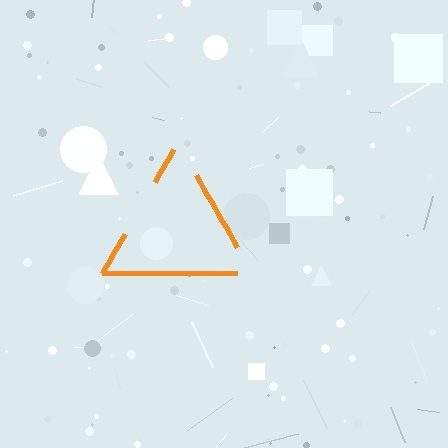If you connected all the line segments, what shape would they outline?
They would outline a triangle.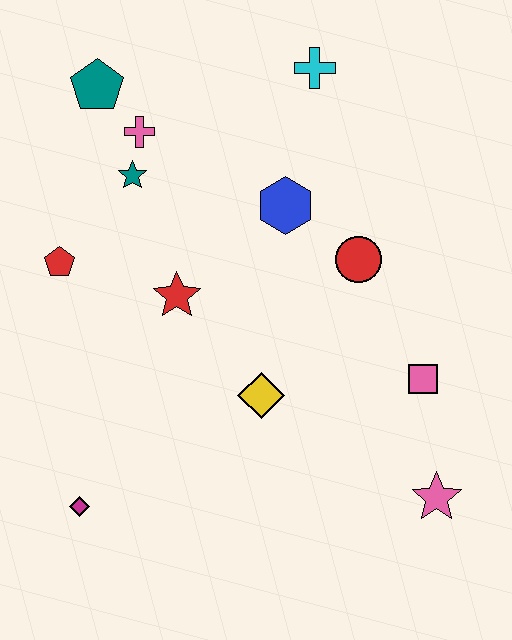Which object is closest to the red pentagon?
The teal star is closest to the red pentagon.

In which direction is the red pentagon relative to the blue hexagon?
The red pentagon is to the left of the blue hexagon.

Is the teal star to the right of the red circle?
No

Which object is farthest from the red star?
The pink star is farthest from the red star.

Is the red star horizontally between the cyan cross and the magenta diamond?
Yes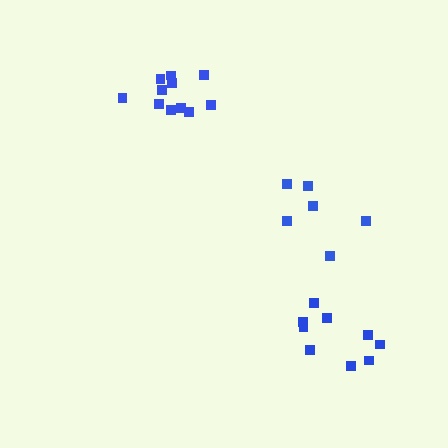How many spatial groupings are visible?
There are 3 spatial groupings.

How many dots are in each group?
Group 1: 9 dots, Group 2: 11 dots, Group 3: 6 dots (26 total).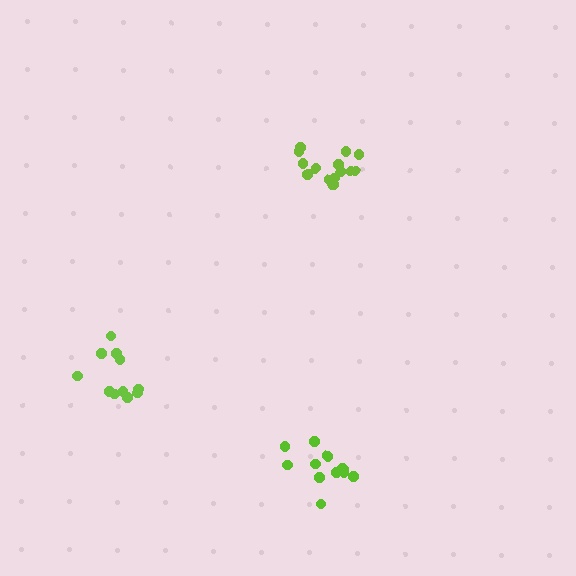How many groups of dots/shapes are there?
There are 3 groups.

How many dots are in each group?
Group 1: 12 dots, Group 2: 11 dots, Group 3: 15 dots (38 total).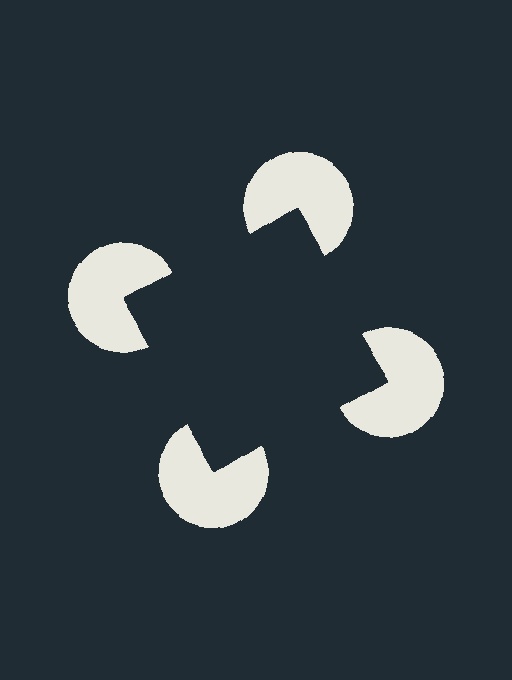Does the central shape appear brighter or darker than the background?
It typically appears slightly darker than the background, even though no actual brightness change is drawn.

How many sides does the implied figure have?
4 sides.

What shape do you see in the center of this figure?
An illusory square — its edges are inferred from the aligned wedge cuts in the pac-man discs, not physically drawn.